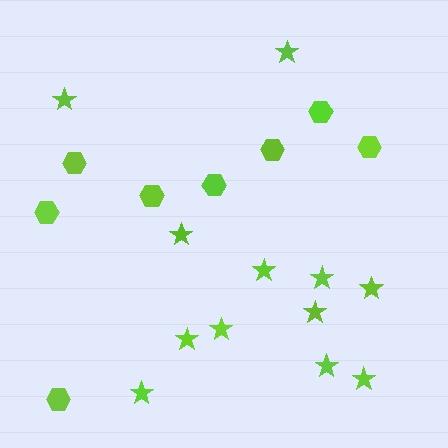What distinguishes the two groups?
There are 2 groups: one group of hexagons (8) and one group of stars (12).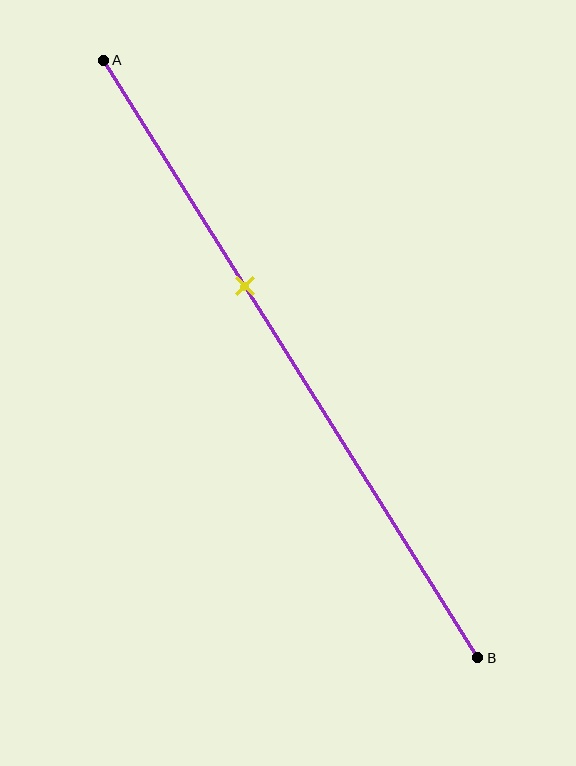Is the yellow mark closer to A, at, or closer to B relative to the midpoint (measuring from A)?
The yellow mark is closer to point A than the midpoint of segment AB.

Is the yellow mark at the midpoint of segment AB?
No, the mark is at about 40% from A, not at the 50% midpoint.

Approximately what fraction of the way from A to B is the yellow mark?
The yellow mark is approximately 40% of the way from A to B.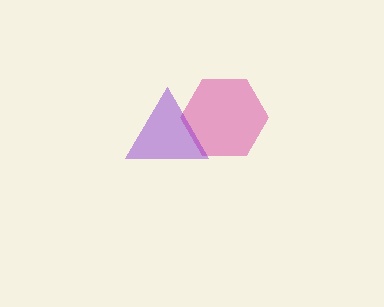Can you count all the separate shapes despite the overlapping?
Yes, there are 2 separate shapes.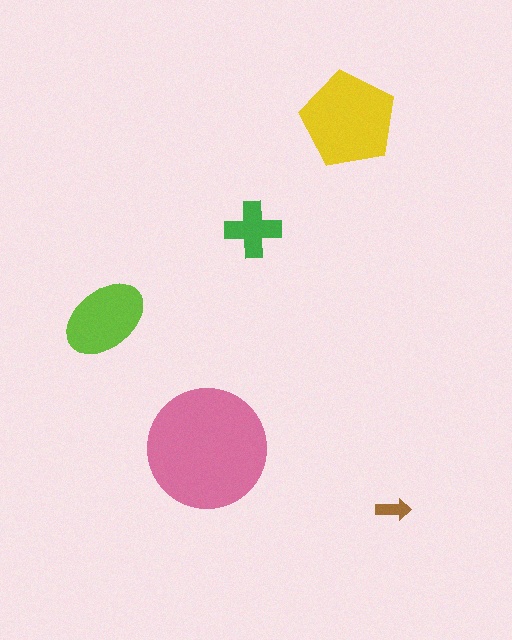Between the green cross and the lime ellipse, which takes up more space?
The lime ellipse.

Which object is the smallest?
The brown arrow.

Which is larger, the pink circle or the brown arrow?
The pink circle.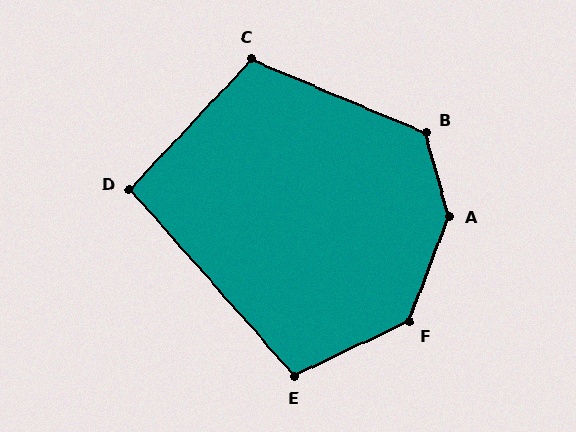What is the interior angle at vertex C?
Approximately 110 degrees (obtuse).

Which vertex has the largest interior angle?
A, at approximately 144 degrees.